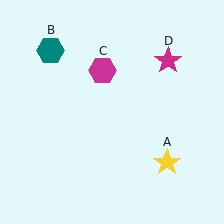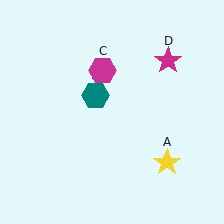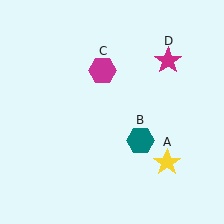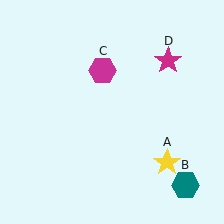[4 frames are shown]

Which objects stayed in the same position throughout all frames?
Yellow star (object A) and magenta hexagon (object C) and magenta star (object D) remained stationary.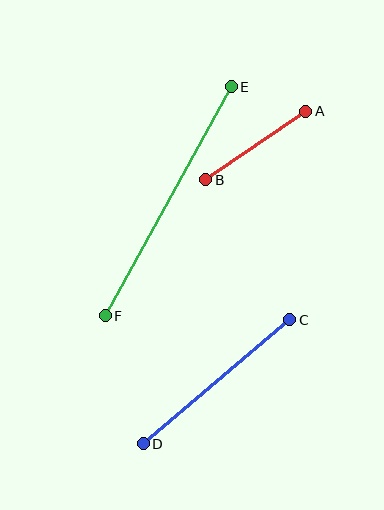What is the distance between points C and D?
The distance is approximately 192 pixels.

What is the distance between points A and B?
The distance is approximately 121 pixels.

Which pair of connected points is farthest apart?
Points E and F are farthest apart.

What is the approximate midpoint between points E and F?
The midpoint is at approximately (168, 201) pixels.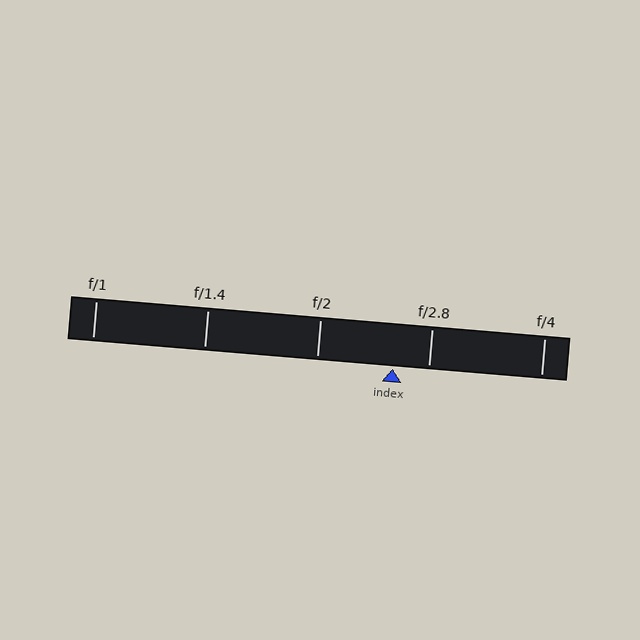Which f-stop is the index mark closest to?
The index mark is closest to f/2.8.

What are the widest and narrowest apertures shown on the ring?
The widest aperture shown is f/1 and the narrowest is f/4.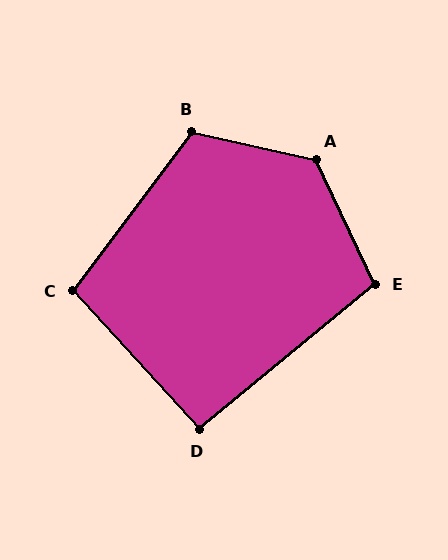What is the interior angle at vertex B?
Approximately 114 degrees (obtuse).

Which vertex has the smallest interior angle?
D, at approximately 93 degrees.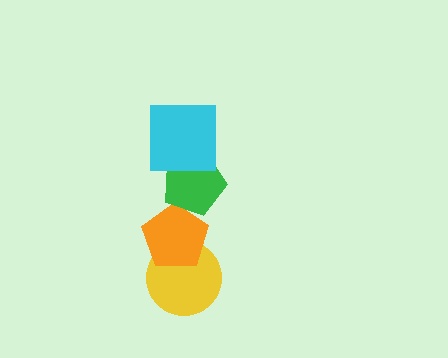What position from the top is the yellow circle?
The yellow circle is 4th from the top.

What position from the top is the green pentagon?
The green pentagon is 2nd from the top.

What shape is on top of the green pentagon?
The cyan square is on top of the green pentagon.